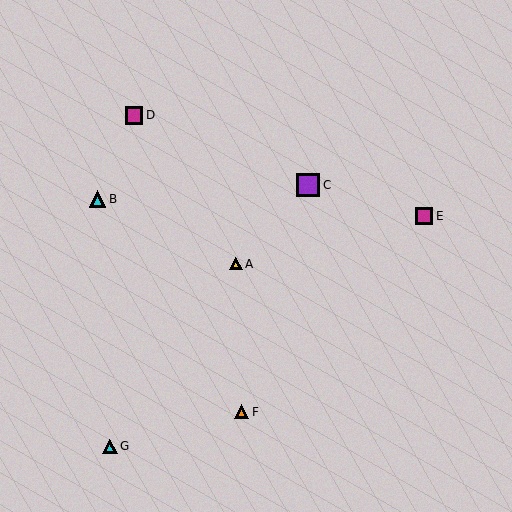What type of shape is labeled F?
Shape F is an orange triangle.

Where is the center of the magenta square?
The center of the magenta square is at (424, 216).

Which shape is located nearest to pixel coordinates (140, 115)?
The magenta square (labeled D) at (134, 115) is nearest to that location.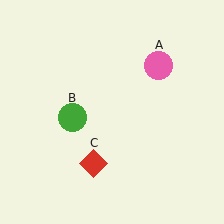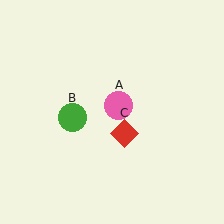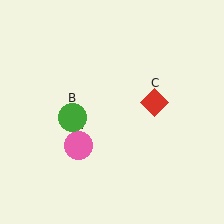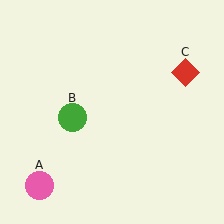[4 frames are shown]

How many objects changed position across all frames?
2 objects changed position: pink circle (object A), red diamond (object C).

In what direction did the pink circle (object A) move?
The pink circle (object A) moved down and to the left.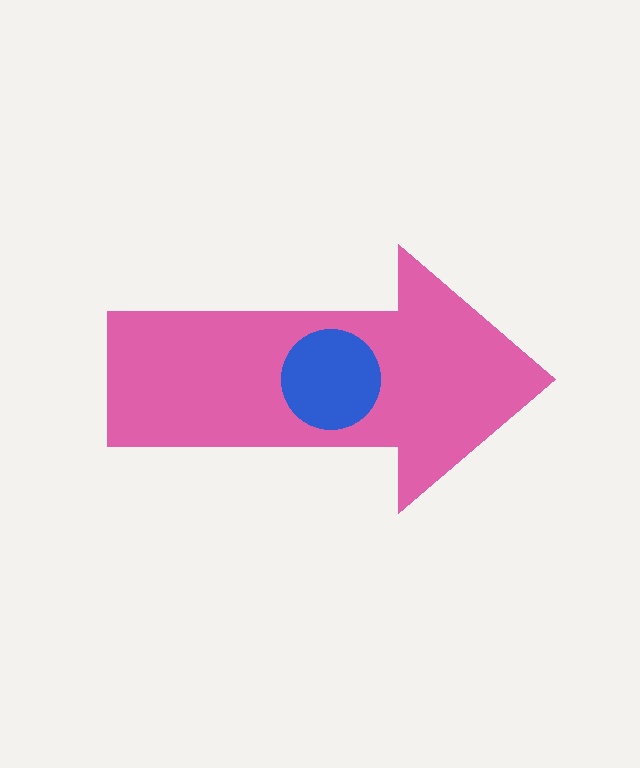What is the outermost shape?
The pink arrow.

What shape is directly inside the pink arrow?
The blue circle.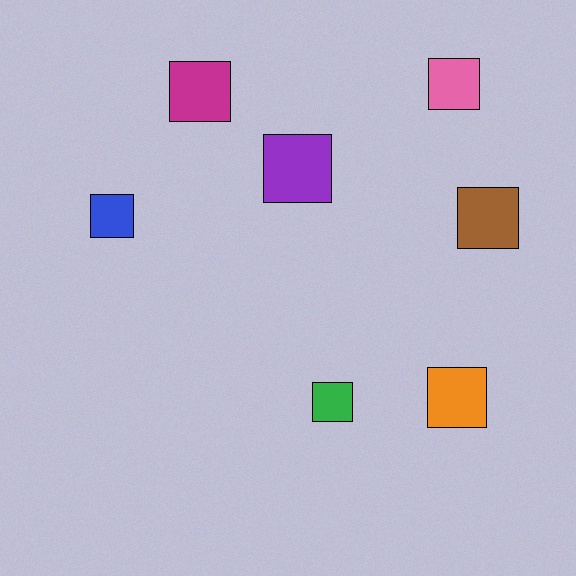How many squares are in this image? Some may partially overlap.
There are 7 squares.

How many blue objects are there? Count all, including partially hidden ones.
There is 1 blue object.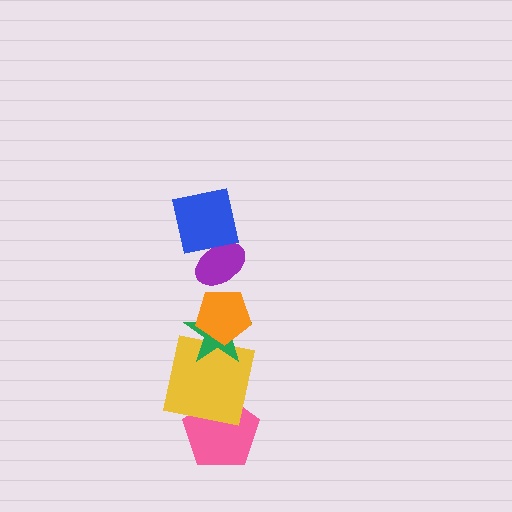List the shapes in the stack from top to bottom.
From top to bottom: the blue square, the purple ellipse, the orange pentagon, the green star, the yellow square, the pink pentagon.